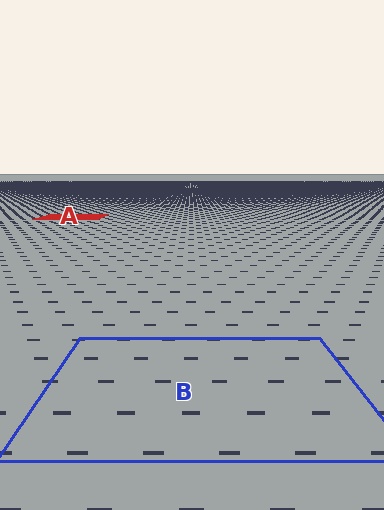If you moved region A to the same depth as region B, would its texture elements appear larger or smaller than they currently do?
They would appear larger. At a closer depth, the same texture elements are projected at a bigger on-screen size.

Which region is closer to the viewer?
Region B is closer. The texture elements there are larger and more spread out.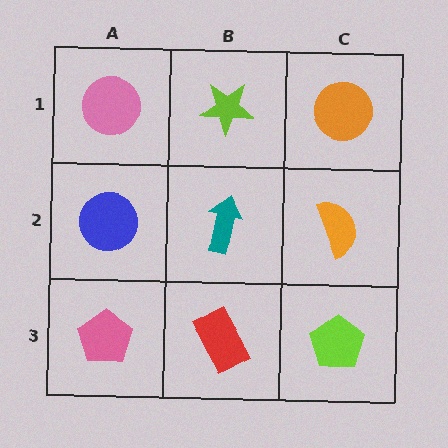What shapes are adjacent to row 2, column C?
An orange circle (row 1, column C), a lime pentagon (row 3, column C), a teal arrow (row 2, column B).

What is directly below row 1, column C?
An orange semicircle.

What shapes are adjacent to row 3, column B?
A teal arrow (row 2, column B), a pink pentagon (row 3, column A), a lime pentagon (row 3, column C).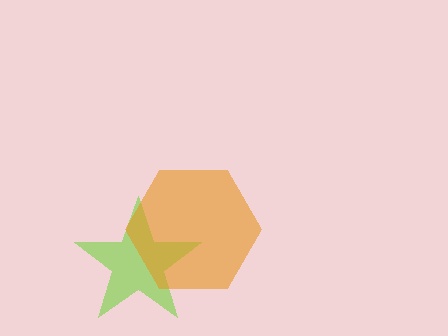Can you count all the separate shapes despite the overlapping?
Yes, there are 2 separate shapes.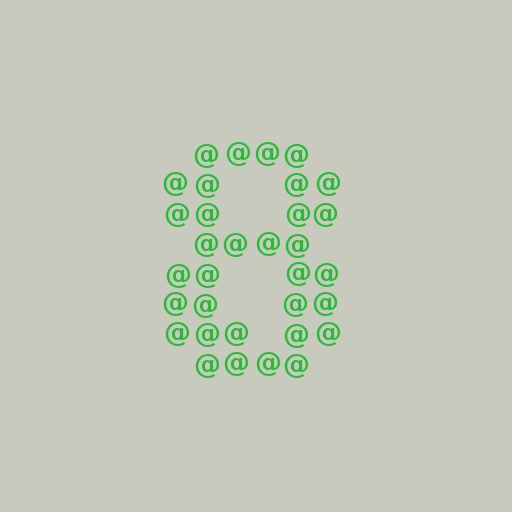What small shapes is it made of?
It is made of small at signs.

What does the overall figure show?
The overall figure shows the digit 8.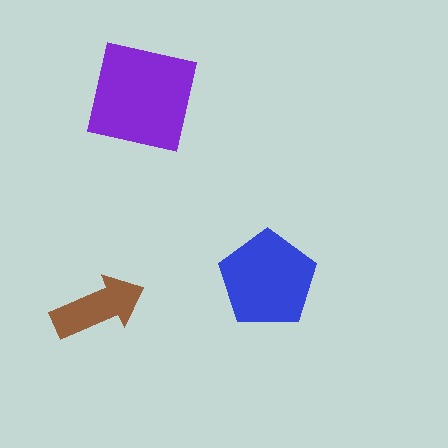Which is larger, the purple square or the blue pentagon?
The purple square.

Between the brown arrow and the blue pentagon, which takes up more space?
The blue pentagon.